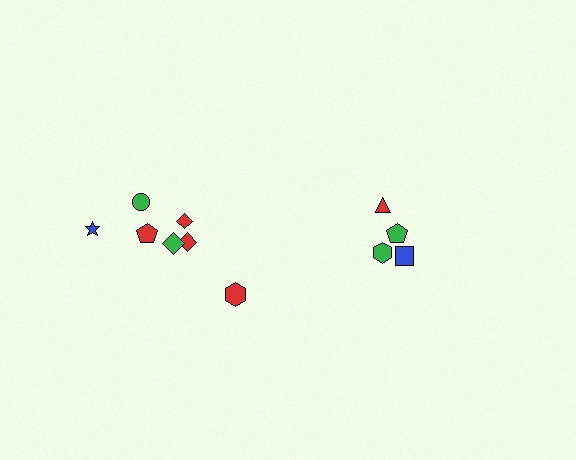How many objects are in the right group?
There are 4 objects.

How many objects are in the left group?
There are 7 objects.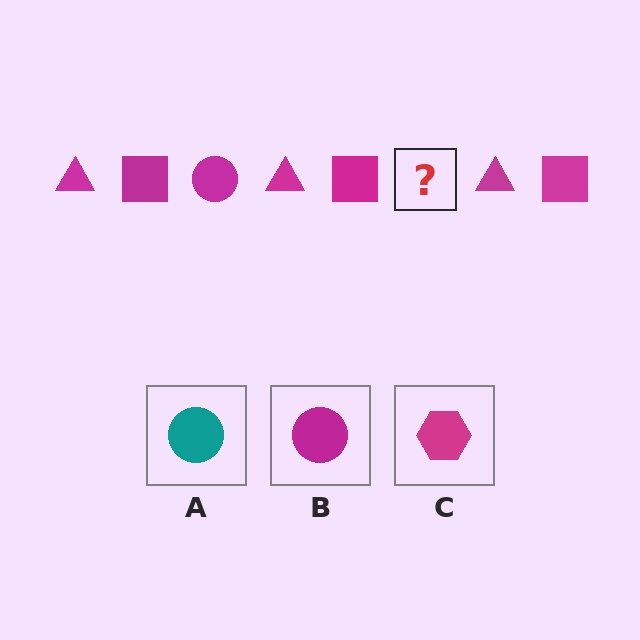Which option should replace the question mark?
Option B.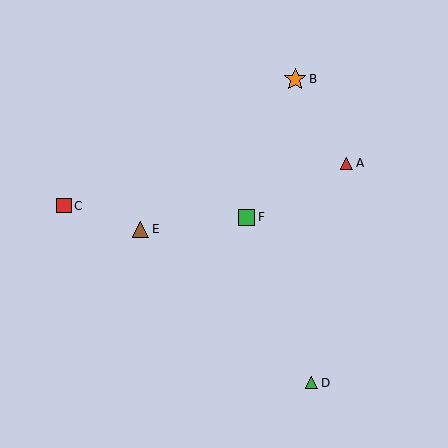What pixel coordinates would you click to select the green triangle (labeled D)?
Click at (312, 383) to select the green triangle D.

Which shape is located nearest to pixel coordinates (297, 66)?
The orange star (labeled B) at (295, 79) is nearest to that location.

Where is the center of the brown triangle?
The center of the brown triangle is at (141, 229).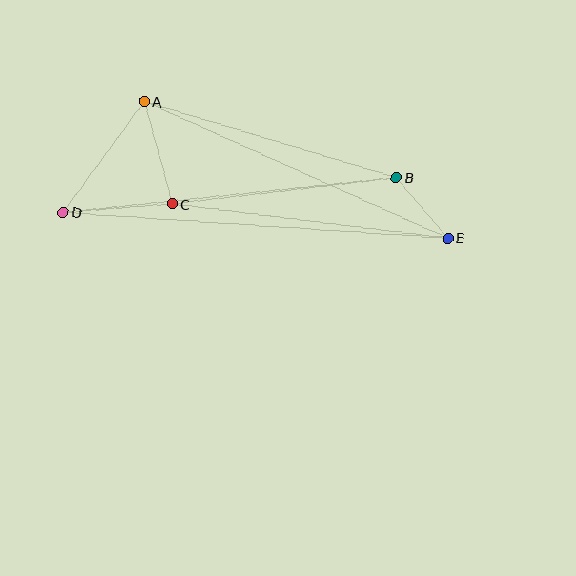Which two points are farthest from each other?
Points D and E are farthest from each other.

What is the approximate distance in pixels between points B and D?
The distance between B and D is approximately 335 pixels.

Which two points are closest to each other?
Points B and E are closest to each other.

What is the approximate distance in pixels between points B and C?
The distance between B and C is approximately 226 pixels.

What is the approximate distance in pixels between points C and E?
The distance between C and E is approximately 278 pixels.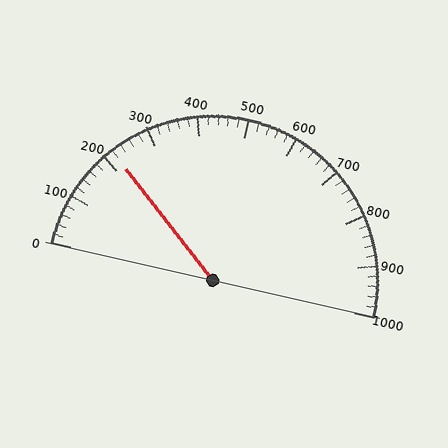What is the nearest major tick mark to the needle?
The nearest major tick mark is 200.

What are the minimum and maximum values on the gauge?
The gauge ranges from 0 to 1000.